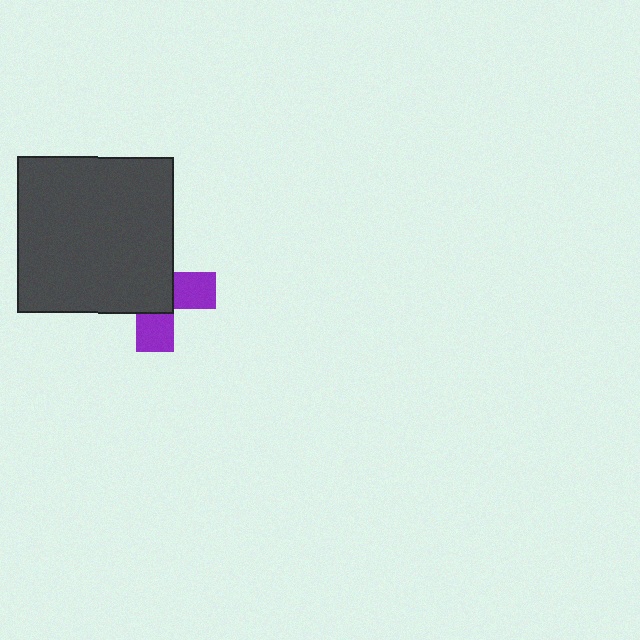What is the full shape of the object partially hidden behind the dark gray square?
The partially hidden object is a purple cross.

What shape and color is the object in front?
The object in front is a dark gray square.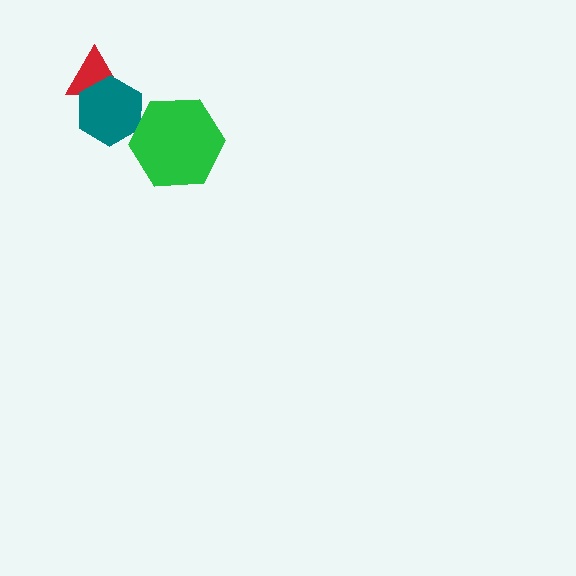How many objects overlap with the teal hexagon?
2 objects overlap with the teal hexagon.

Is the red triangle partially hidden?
Yes, it is partially covered by another shape.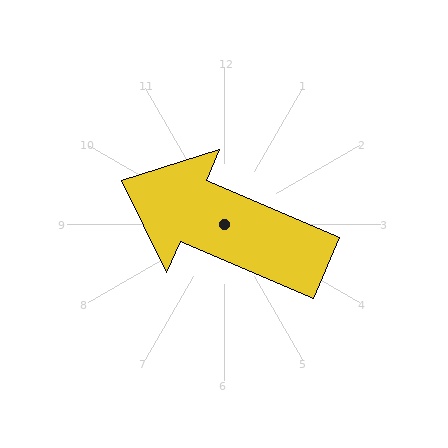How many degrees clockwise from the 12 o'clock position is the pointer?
Approximately 293 degrees.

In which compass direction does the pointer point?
Northwest.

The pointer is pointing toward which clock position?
Roughly 10 o'clock.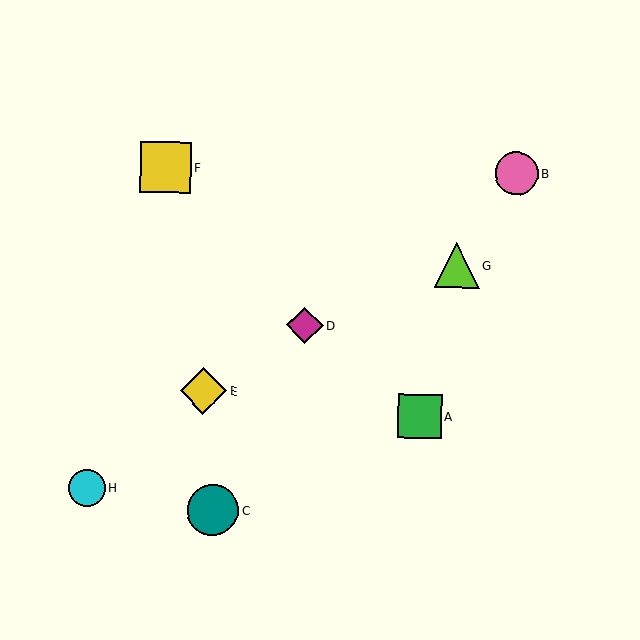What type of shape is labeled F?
Shape F is a yellow square.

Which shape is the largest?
The yellow square (labeled F) is the largest.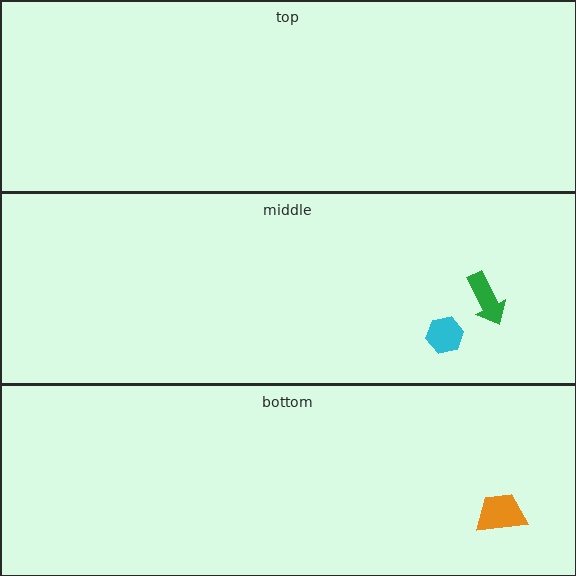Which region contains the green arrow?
The middle region.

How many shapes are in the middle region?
2.